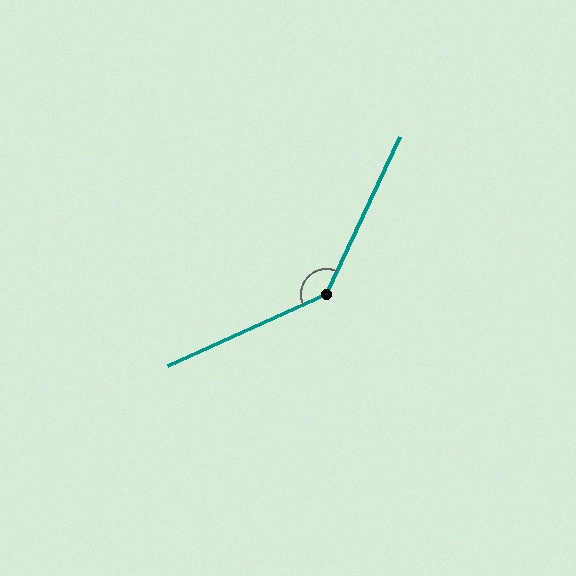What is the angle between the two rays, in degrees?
Approximately 139 degrees.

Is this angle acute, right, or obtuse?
It is obtuse.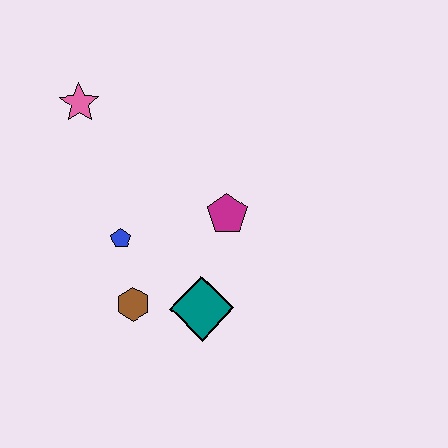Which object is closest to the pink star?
The blue pentagon is closest to the pink star.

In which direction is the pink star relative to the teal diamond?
The pink star is above the teal diamond.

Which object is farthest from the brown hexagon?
The pink star is farthest from the brown hexagon.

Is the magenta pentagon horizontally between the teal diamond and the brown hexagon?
No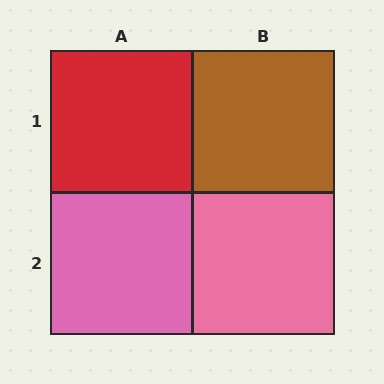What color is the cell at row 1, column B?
Brown.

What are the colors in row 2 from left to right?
Pink, pink.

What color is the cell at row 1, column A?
Red.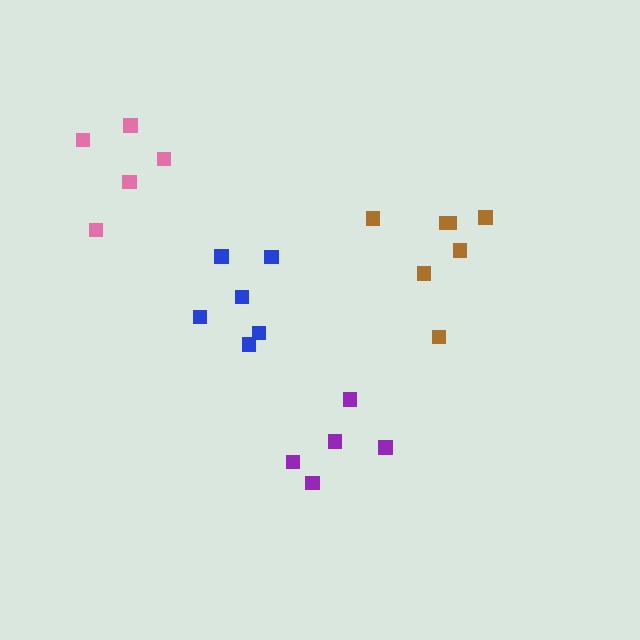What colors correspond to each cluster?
The clusters are colored: brown, purple, blue, pink.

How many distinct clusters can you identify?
There are 4 distinct clusters.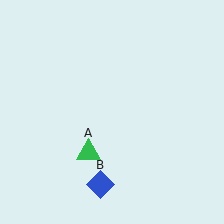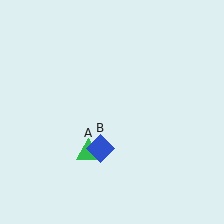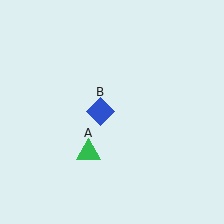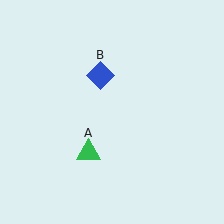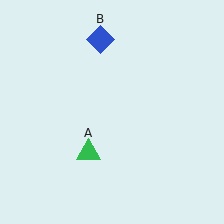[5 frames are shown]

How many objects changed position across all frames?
1 object changed position: blue diamond (object B).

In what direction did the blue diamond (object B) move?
The blue diamond (object B) moved up.